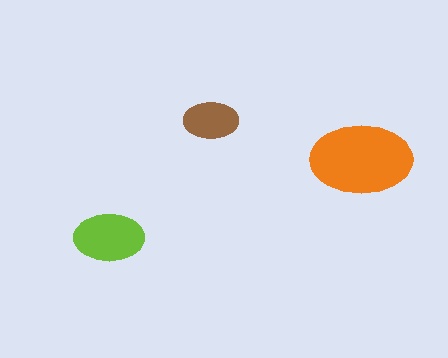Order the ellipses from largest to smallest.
the orange one, the lime one, the brown one.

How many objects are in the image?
There are 3 objects in the image.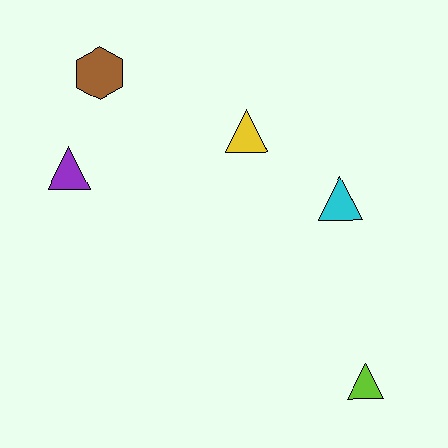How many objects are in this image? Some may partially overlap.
There are 5 objects.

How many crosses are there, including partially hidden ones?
There are no crosses.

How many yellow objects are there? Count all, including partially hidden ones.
There is 1 yellow object.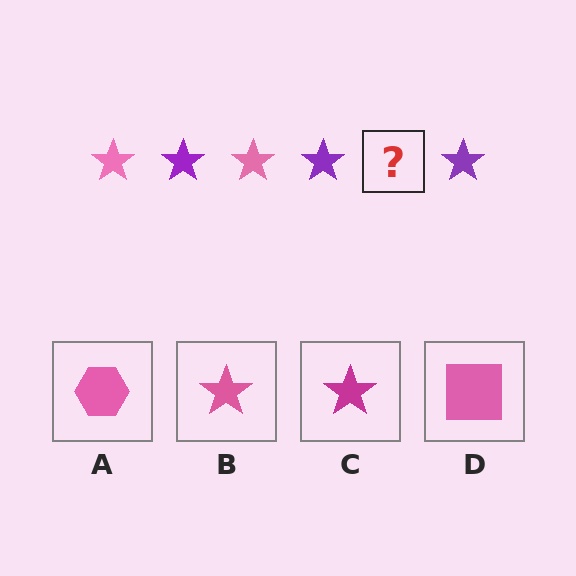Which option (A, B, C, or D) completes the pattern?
B.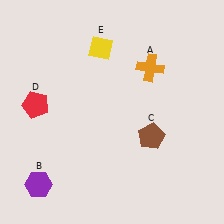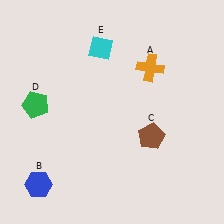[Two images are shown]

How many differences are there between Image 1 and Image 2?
There are 3 differences between the two images.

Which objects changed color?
B changed from purple to blue. D changed from red to green. E changed from yellow to cyan.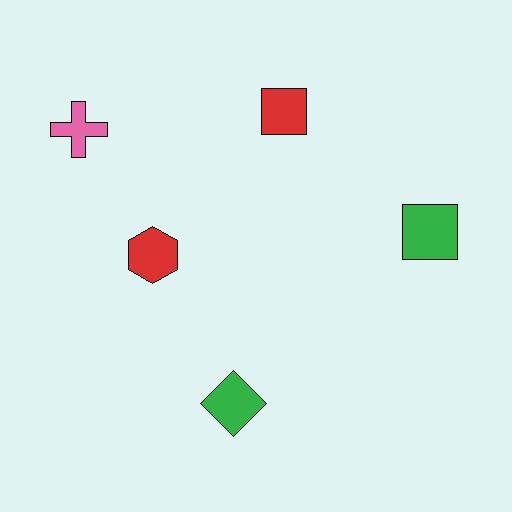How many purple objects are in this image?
There are no purple objects.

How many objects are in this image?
There are 5 objects.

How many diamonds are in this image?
There is 1 diamond.